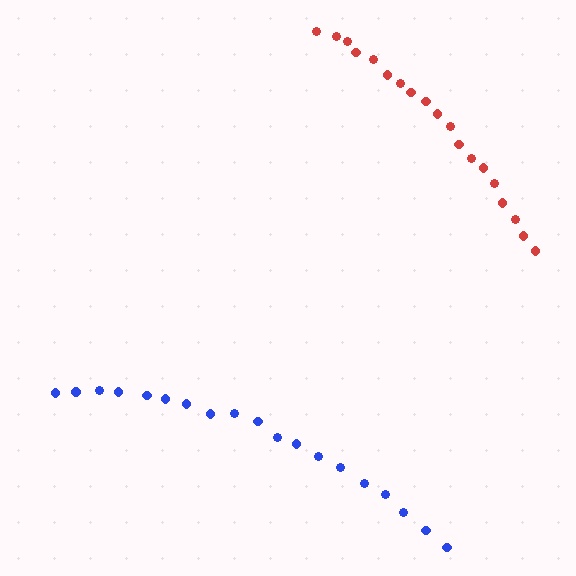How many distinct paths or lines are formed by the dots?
There are 2 distinct paths.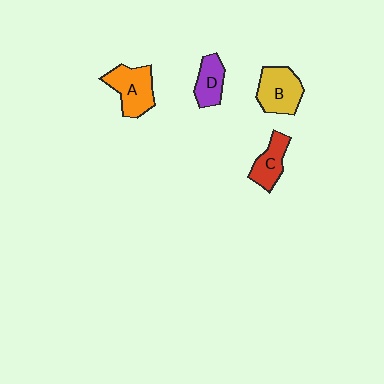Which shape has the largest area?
Shape A (orange).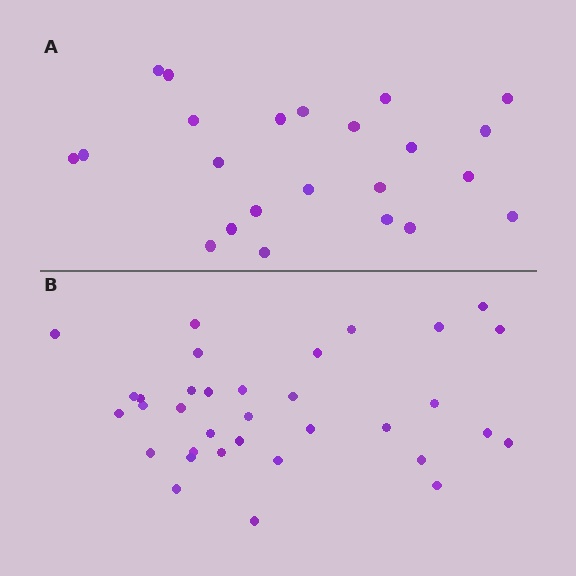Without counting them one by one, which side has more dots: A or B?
Region B (the bottom region) has more dots.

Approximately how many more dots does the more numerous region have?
Region B has roughly 12 or so more dots than region A.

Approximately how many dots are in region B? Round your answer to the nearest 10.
About 30 dots. (The exact count is 34, which rounds to 30.)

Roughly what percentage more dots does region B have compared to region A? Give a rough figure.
About 50% more.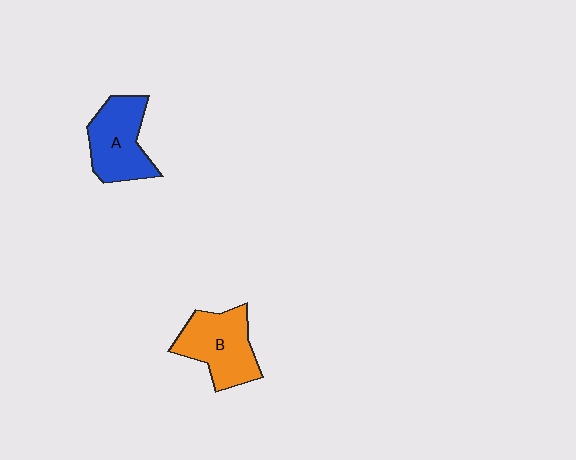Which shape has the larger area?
Shape B (orange).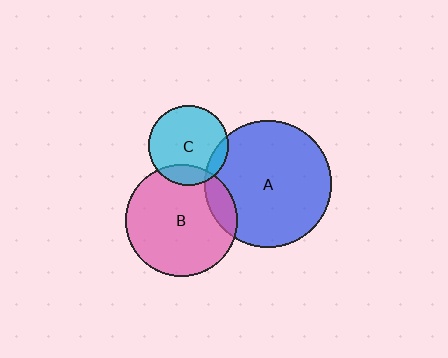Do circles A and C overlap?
Yes.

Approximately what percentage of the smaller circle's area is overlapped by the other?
Approximately 10%.